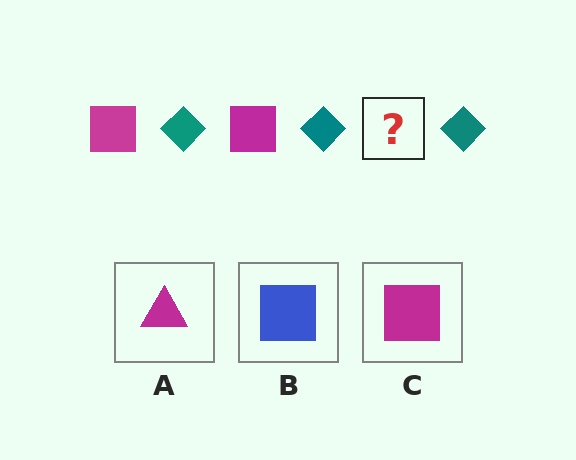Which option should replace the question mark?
Option C.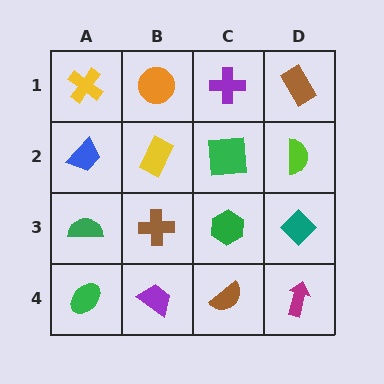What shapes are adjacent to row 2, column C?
A purple cross (row 1, column C), a green hexagon (row 3, column C), a yellow rectangle (row 2, column B), a lime semicircle (row 2, column D).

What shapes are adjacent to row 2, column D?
A brown rectangle (row 1, column D), a teal diamond (row 3, column D), a green square (row 2, column C).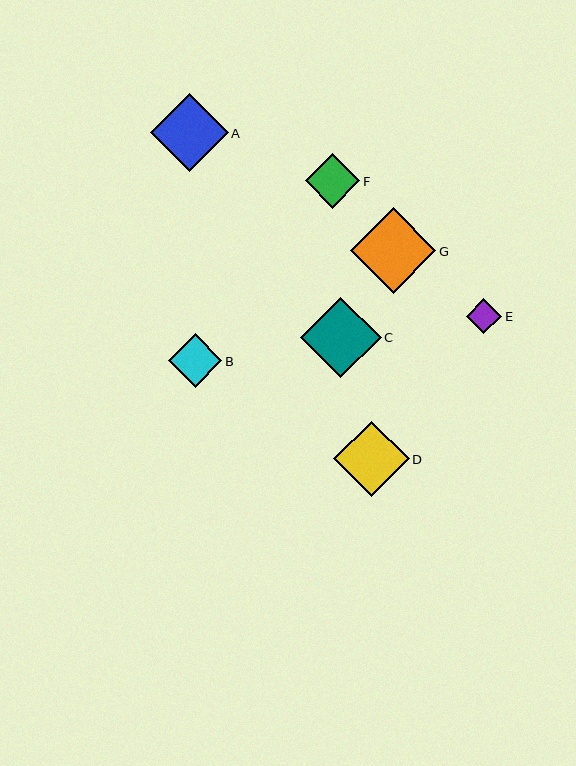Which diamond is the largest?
Diamond G is the largest with a size of approximately 85 pixels.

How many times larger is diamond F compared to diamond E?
Diamond F is approximately 1.6 times the size of diamond E.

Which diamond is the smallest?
Diamond E is the smallest with a size of approximately 35 pixels.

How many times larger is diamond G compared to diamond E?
Diamond G is approximately 2.4 times the size of diamond E.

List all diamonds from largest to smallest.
From largest to smallest: G, C, A, D, F, B, E.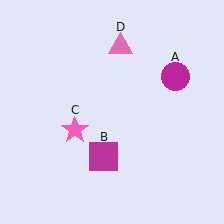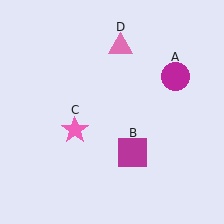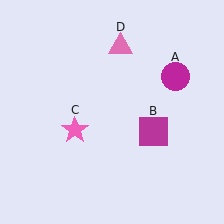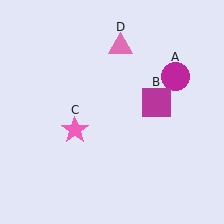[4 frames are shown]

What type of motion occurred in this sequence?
The magenta square (object B) rotated counterclockwise around the center of the scene.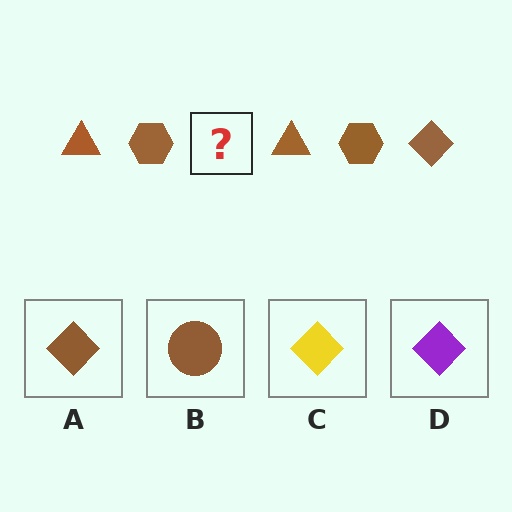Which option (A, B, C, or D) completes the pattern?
A.